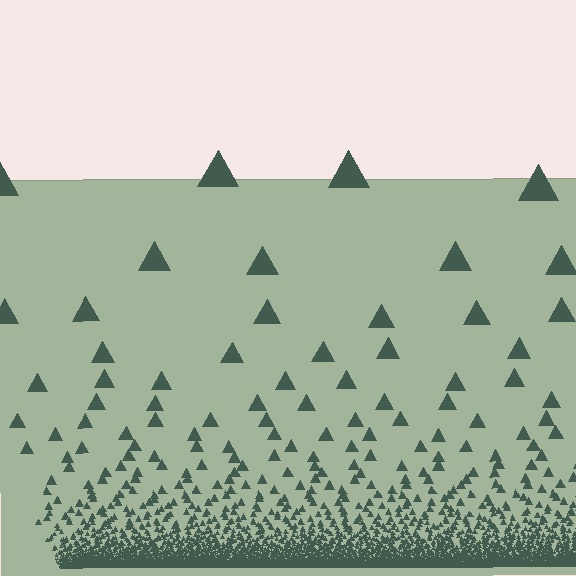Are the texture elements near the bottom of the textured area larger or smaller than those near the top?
Smaller. The gradient is inverted — elements near the bottom are smaller and denser.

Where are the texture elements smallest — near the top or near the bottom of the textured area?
Near the bottom.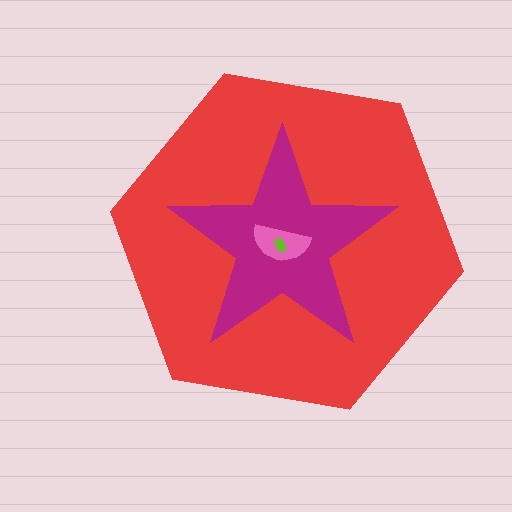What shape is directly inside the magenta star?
The pink semicircle.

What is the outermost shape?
The red hexagon.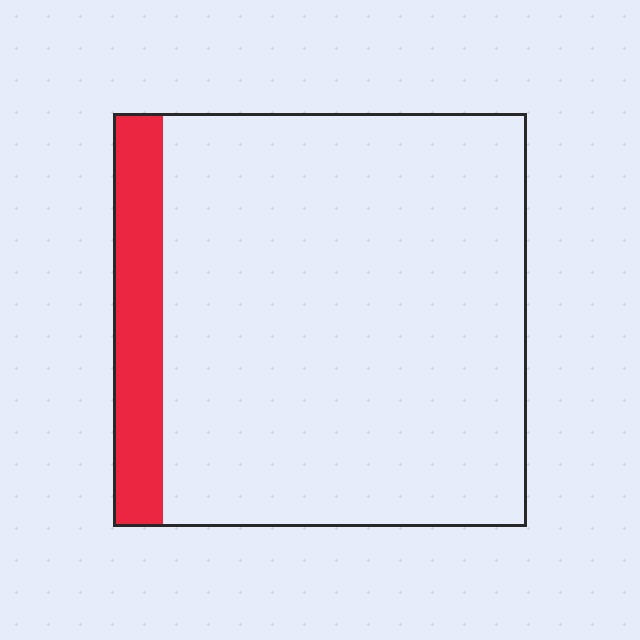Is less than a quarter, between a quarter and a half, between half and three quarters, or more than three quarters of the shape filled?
Less than a quarter.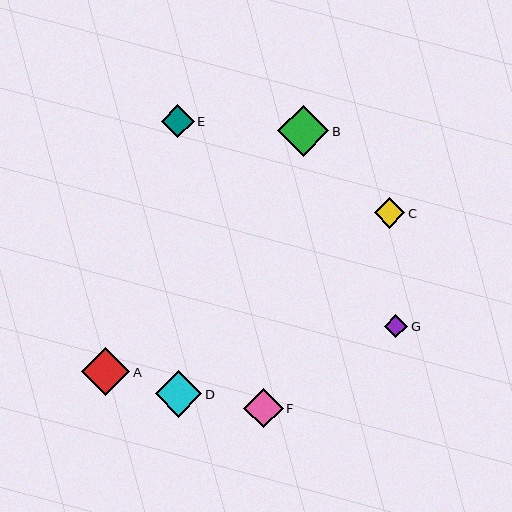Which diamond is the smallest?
Diamond G is the smallest with a size of approximately 23 pixels.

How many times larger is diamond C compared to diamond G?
Diamond C is approximately 1.3 times the size of diamond G.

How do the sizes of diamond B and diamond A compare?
Diamond B and diamond A are approximately the same size.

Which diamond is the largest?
Diamond B is the largest with a size of approximately 51 pixels.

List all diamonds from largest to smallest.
From largest to smallest: B, A, D, F, E, C, G.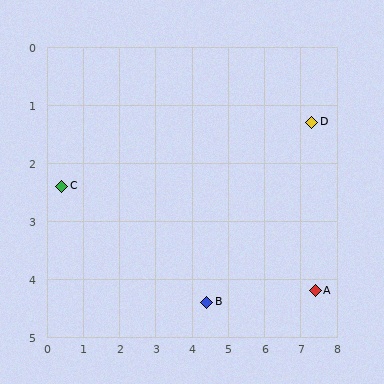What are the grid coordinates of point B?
Point B is at approximately (4.4, 4.4).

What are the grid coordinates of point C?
Point C is at approximately (0.4, 2.4).